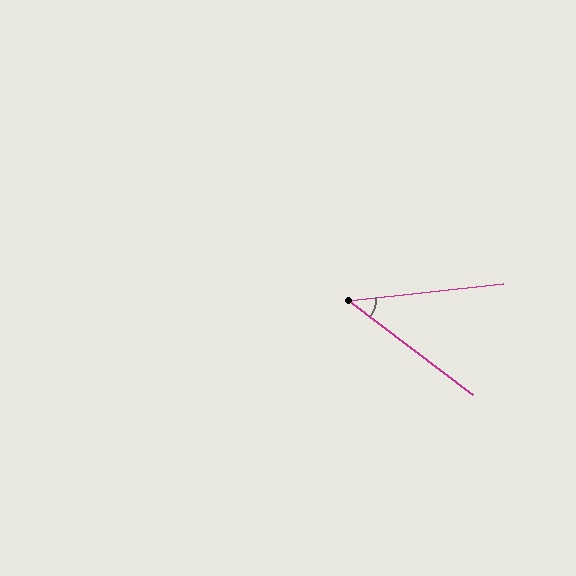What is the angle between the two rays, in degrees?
Approximately 43 degrees.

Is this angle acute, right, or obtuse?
It is acute.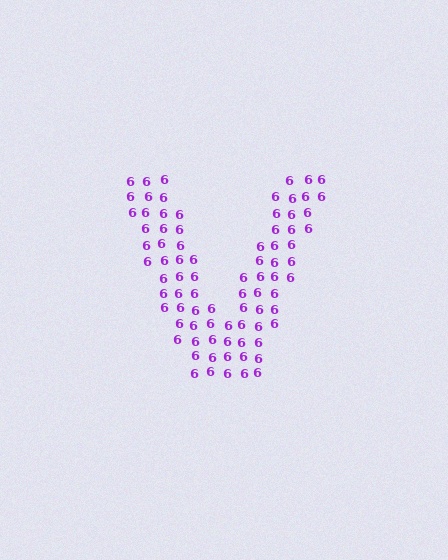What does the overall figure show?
The overall figure shows the letter V.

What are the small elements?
The small elements are digit 6's.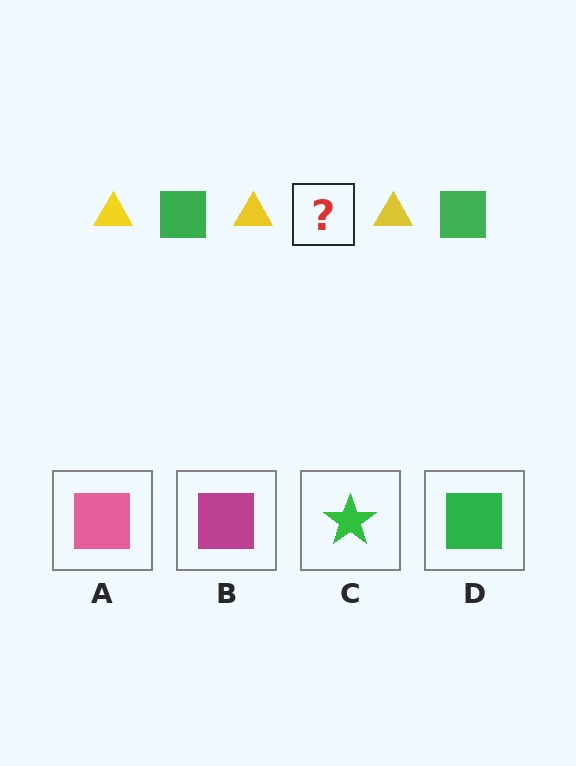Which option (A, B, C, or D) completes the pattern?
D.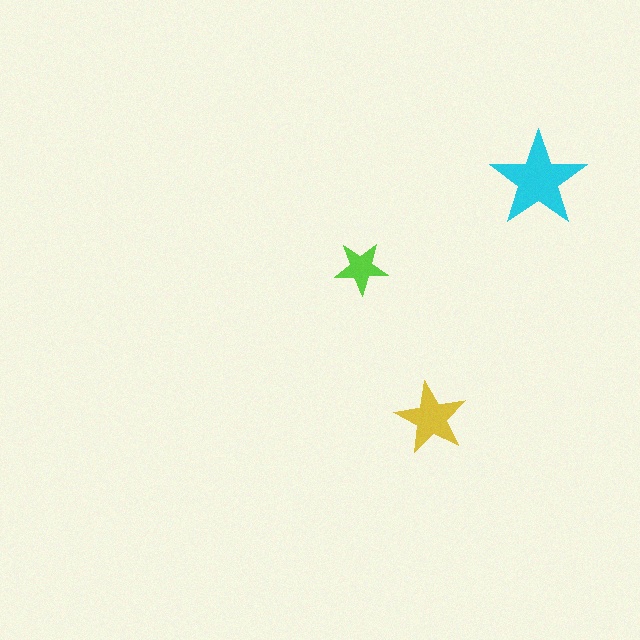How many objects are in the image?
There are 3 objects in the image.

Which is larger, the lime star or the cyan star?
The cyan one.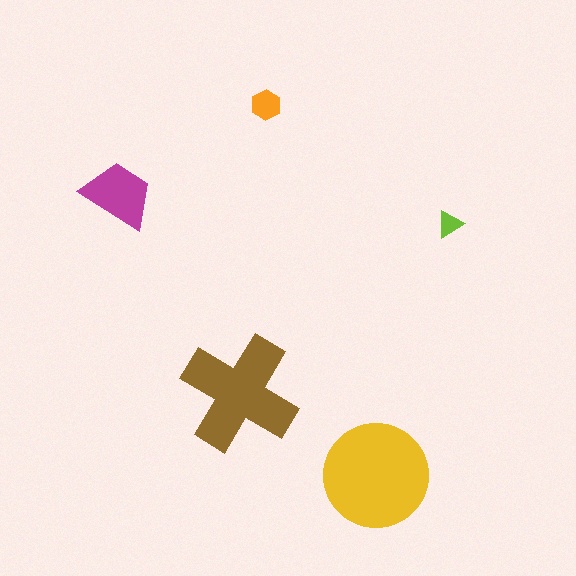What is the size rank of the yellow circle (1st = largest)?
1st.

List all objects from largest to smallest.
The yellow circle, the brown cross, the magenta trapezoid, the orange hexagon, the lime triangle.